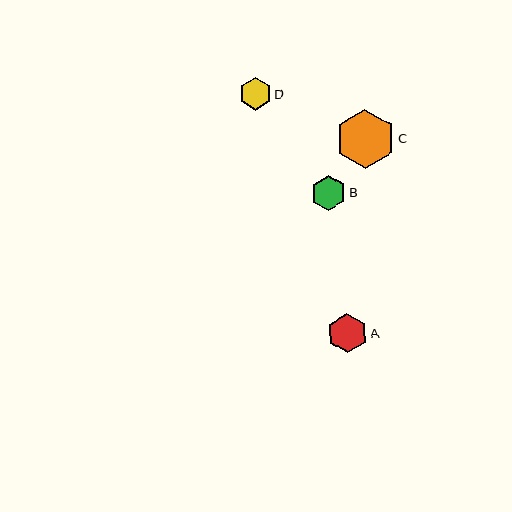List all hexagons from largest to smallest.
From largest to smallest: C, A, B, D.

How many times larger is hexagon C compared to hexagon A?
Hexagon C is approximately 1.5 times the size of hexagon A.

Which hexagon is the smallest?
Hexagon D is the smallest with a size of approximately 33 pixels.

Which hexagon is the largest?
Hexagon C is the largest with a size of approximately 59 pixels.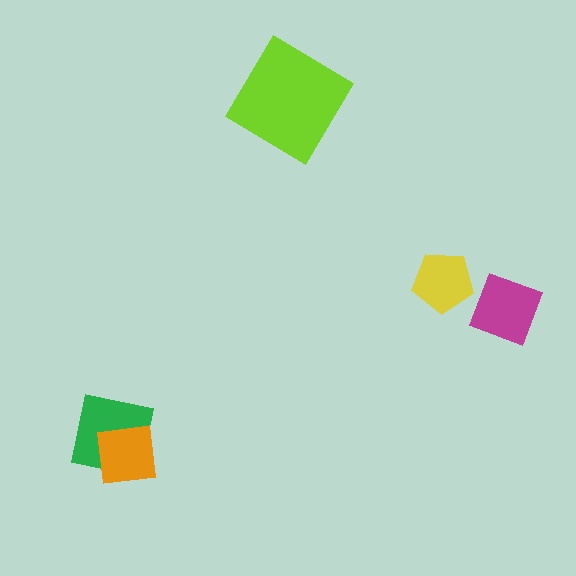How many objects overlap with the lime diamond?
0 objects overlap with the lime diamond.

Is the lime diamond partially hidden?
No, no other shape covers it.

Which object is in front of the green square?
The orange square is in front of the green square.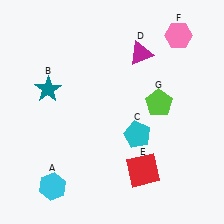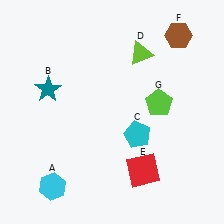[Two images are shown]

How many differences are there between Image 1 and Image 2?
There are 2 differences between the two images.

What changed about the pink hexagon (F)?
In Image 1, F is pink. In Image 2, it changed to brown.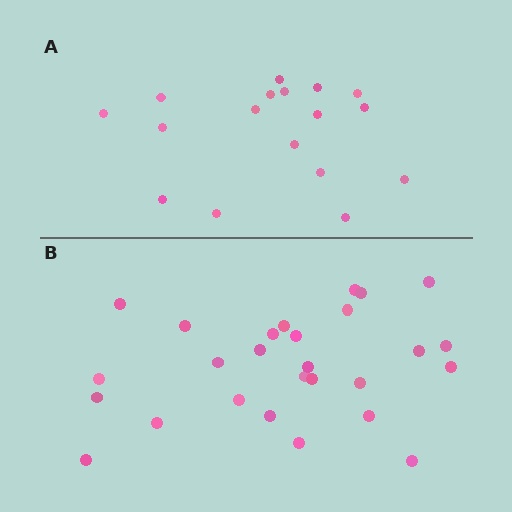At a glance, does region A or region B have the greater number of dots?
Region B (the bottom region) has more dots.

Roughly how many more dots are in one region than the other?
Region B has roughly 10 or so more dots than region A.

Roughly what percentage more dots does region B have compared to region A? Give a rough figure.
About 60% more.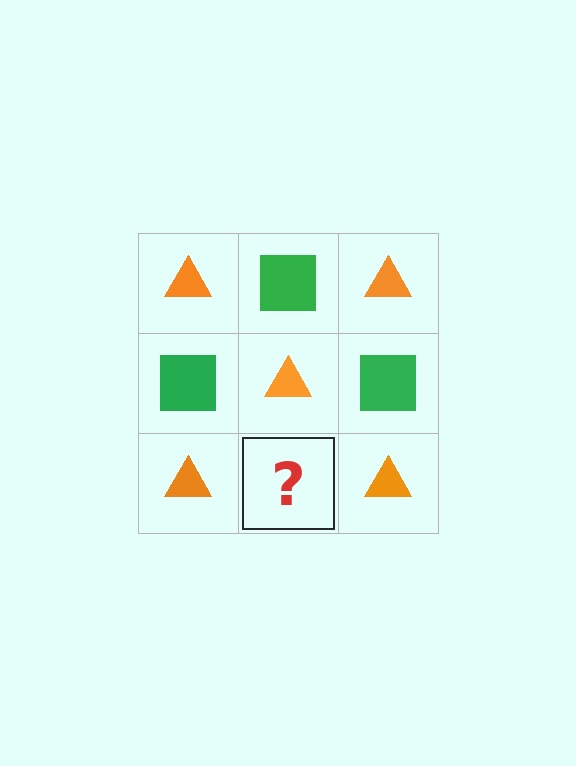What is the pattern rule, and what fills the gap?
The rule is that it alternates orange triangle and green square in a checkerboard pattern. The gap should be filled with a green square.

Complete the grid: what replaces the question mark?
The question mark should be replaced with a green square.